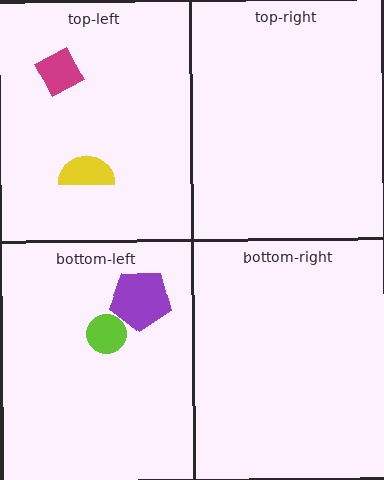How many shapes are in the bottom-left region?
2.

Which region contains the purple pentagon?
The bottom-left region.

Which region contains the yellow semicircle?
The top-left region.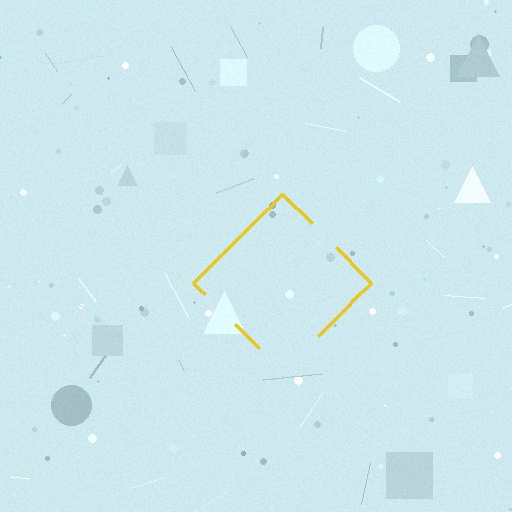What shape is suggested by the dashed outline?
The dashed outline suggests a diamond.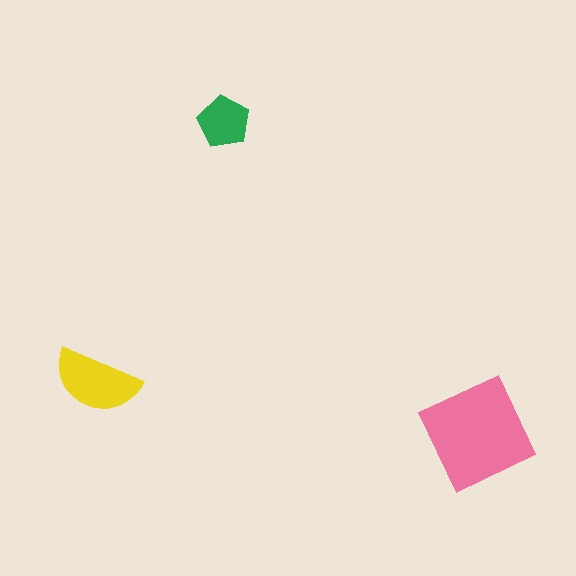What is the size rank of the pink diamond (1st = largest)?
1st.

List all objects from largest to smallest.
The pink diamond, the yellow semicircle, the green pentagon.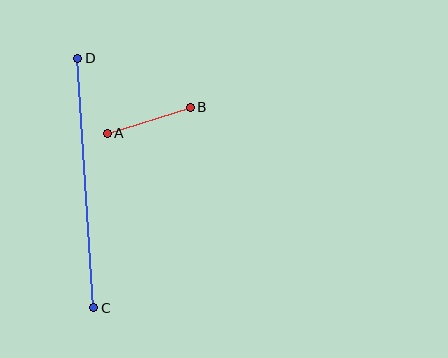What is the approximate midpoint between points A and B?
The midpoint is at approximately (149, 120) pixels.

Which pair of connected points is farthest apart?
Points C and D are farthest apart.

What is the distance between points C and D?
The distance is approximately 250 pixels.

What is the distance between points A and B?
The distance is approximately 87 pixels.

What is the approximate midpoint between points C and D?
The midpoint is at approximately (86, 183) pixels.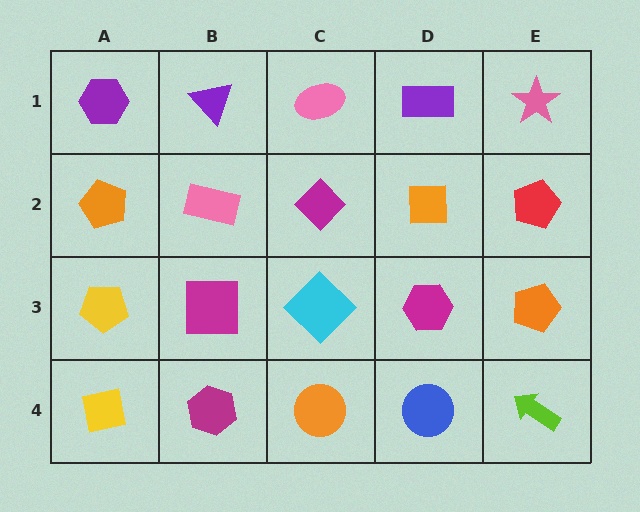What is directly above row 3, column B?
A pink rectangle.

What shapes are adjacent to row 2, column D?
A purple rectangle (row 1, column D), a magenta hexagon (row 3, column D), a magenta diamond (row 2, column C), a red pentagon (row 2, column E).